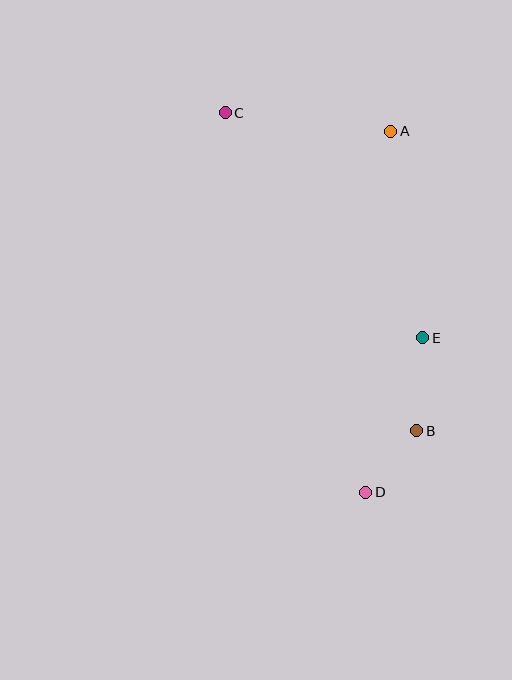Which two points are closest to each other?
Points B and D are closest to each other.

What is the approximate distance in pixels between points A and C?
The distance between A and C is approximately 166 pixels.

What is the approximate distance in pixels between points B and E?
The distance between B and E is approximately 93 pixels.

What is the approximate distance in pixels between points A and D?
The distance between A and D is approximately 361 pixels.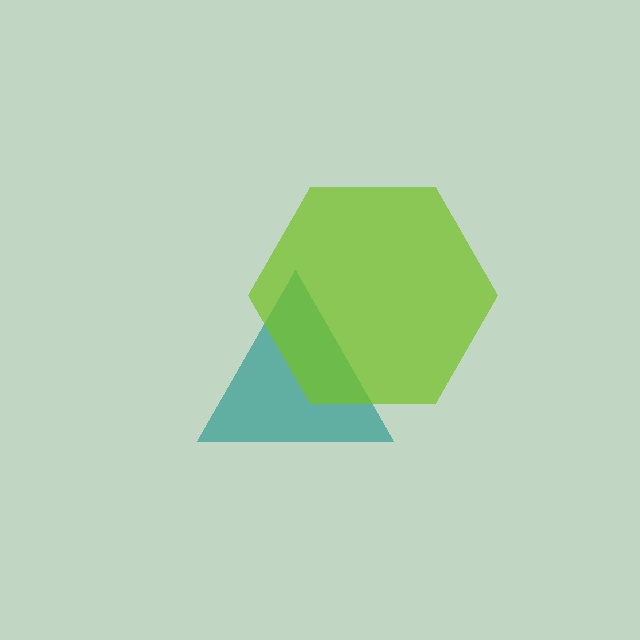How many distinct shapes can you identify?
There are 2 distinct shapes: a teal triangle, a lime hexagon.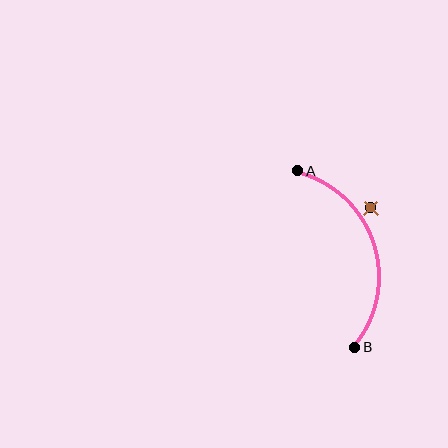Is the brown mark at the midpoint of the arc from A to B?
No — the brown mark does not lie on the arc at all. It sits slightly outside the curve.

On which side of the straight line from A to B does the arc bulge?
The arc bulges to the right of the straight line connecting A and B.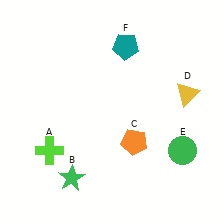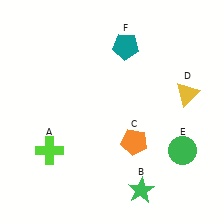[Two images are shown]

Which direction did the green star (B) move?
The green star (B) moved right.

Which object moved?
The green star (B) moved right.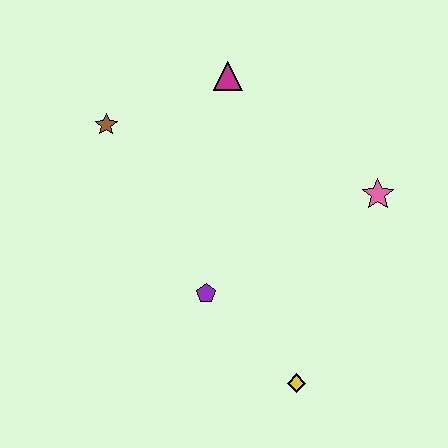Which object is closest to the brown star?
The magenta triangle is closest to the brown star.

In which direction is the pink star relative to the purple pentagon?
The pink star is to the right of the purple pentagon.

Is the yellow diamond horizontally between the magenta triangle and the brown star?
No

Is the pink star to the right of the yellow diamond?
Yes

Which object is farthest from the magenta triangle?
The yellow diamond is farthest from the magenta triangle.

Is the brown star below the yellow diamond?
No